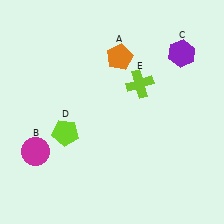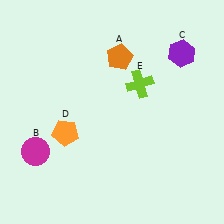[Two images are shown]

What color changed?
The pentagon (D) changed from lime in Image 1 to orange in Image 2.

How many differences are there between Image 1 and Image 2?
There is 1 difference between the two images.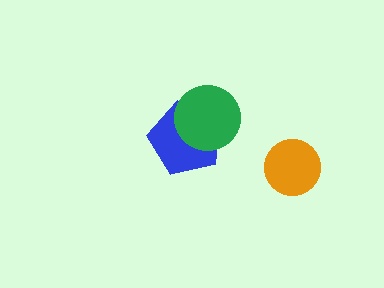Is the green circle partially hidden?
No, no other shape covers it.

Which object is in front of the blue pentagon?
The green circle is in front of the blue pentagon.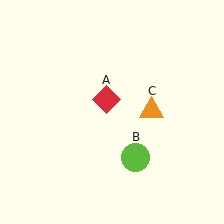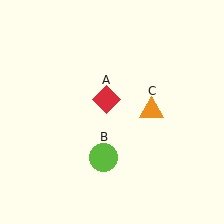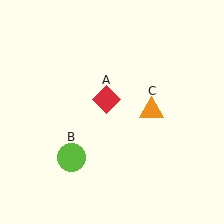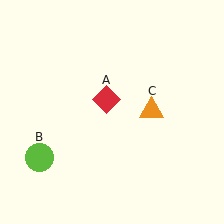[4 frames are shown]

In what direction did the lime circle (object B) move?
The lime circle (object B) moved left.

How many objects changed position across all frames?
1 object changed position: lime circle (object B).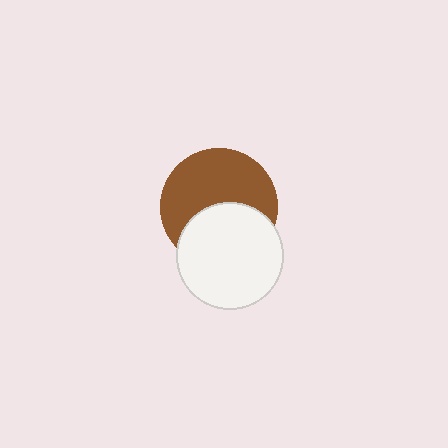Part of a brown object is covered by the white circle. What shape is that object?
It is a circle.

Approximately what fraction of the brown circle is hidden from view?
Roughly 41% of the brown circle is hidden behind the white circle.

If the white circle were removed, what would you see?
You would see the complete brown circle.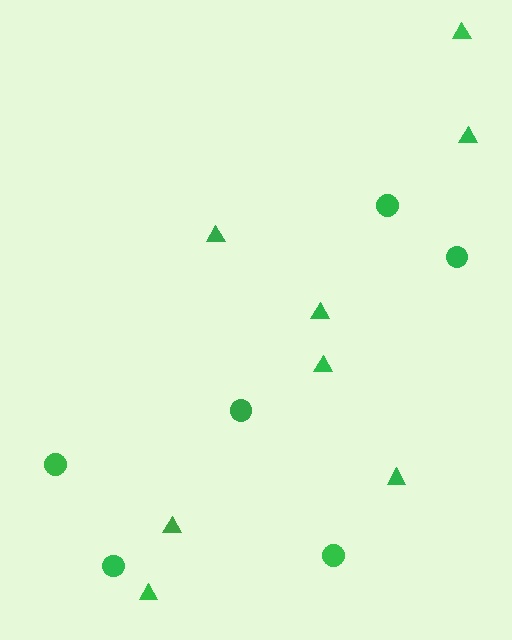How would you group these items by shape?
There are 2 groups: one group of triangles (8) and one group of circles (6).